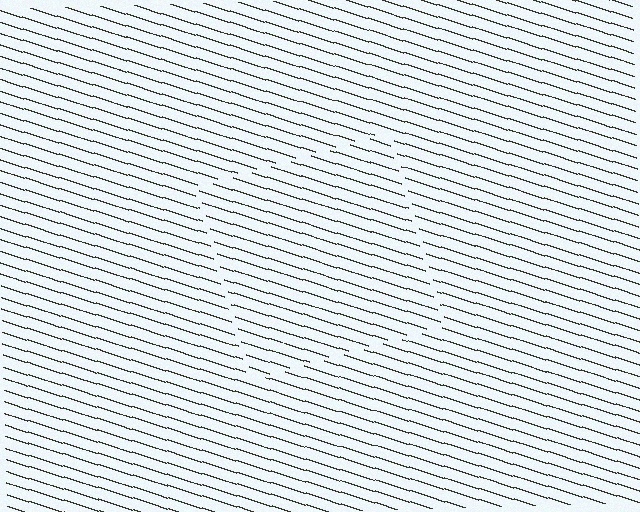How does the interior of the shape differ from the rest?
The interior of the shape contains the same grating, shifted by half a period — the contour is defined by the phase discontinuity where line-ends from the inner and outer gratings abut.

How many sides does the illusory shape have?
4 sides — the line-ends trace a square.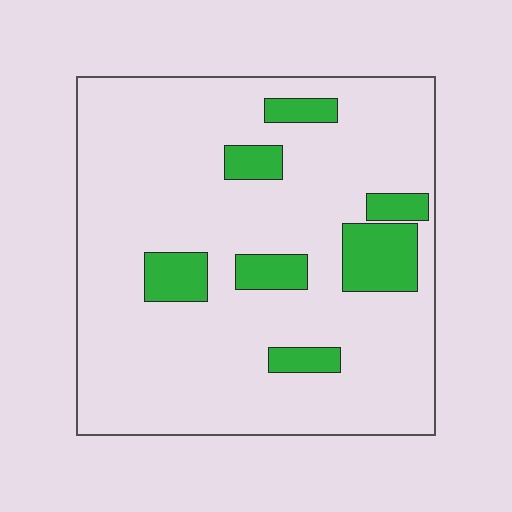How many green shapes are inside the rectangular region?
7.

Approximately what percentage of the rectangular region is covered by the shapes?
Approximately 15%.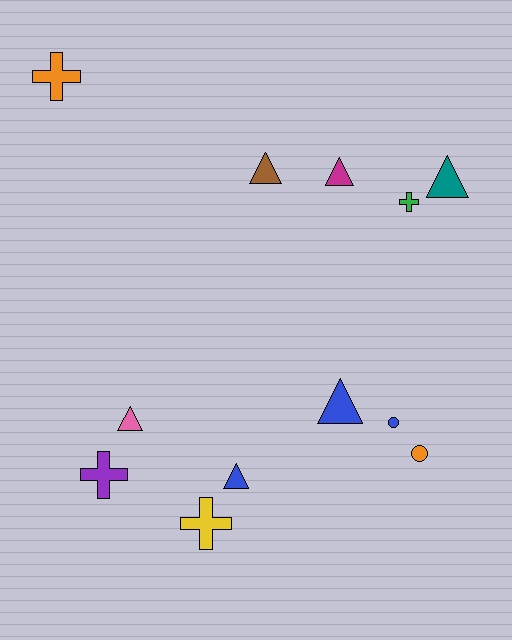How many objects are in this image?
There are 12 objects.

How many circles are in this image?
There are 2 circles.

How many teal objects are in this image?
There is 1 teal object.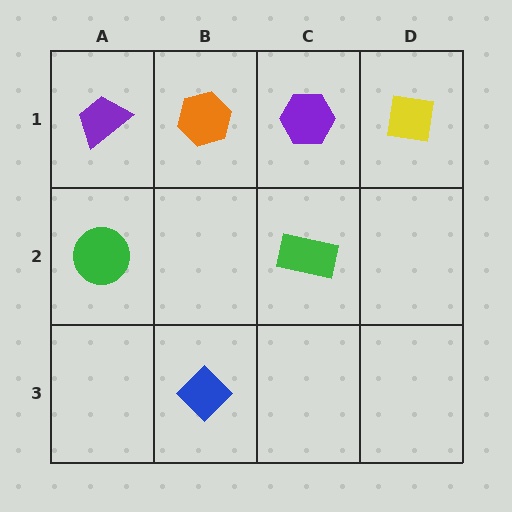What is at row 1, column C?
A purple hexagon.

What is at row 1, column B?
An orange hexagon.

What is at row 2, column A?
A green circle.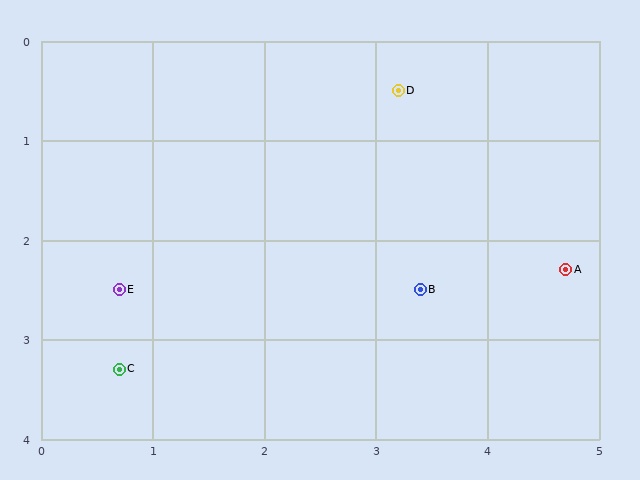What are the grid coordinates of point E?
Point E is at approximately (0.7, 2.5).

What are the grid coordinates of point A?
Point A is at approximately (4.7, 2.3).